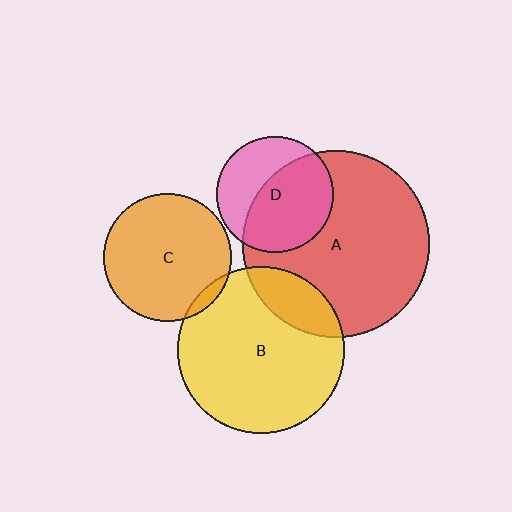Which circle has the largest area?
Circle A (red).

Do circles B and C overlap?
Yes.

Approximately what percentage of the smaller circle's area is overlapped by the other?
Approximately 5%.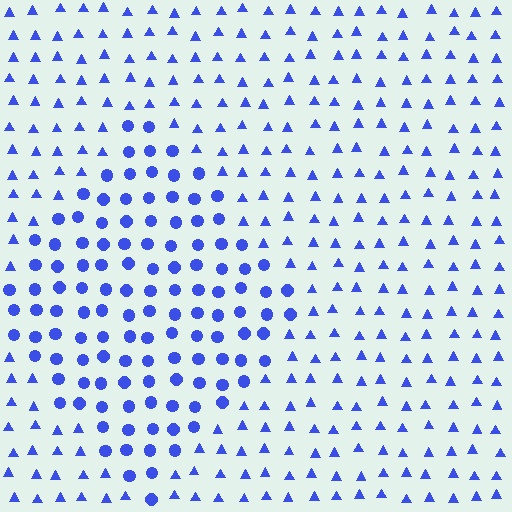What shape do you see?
I see a diamond.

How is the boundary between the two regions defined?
The boundary is defined by a change in element shape: circles inside vs. triangles outside. All elements share the same color and spacing.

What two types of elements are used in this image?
The image uses circles inside the diamond region and triangles outside it.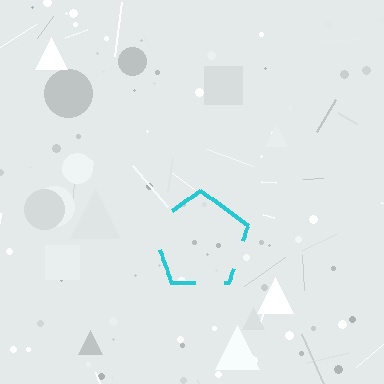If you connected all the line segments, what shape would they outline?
They would outline a pentagon.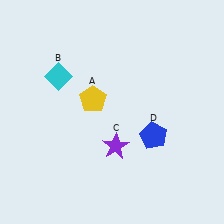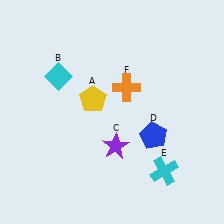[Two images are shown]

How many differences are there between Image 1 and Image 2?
There are 2 differences between the two images.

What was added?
A cyan cross (E), an orange cross (F) were added in Image 2.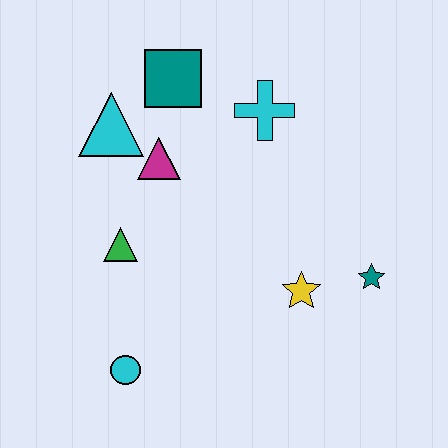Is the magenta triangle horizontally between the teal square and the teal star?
No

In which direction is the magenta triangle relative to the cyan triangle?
The magenta triangle is to the right of the cyan triangle.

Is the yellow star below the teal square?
Yes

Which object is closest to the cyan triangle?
The magenta triangle is closest to the cyan triangle.